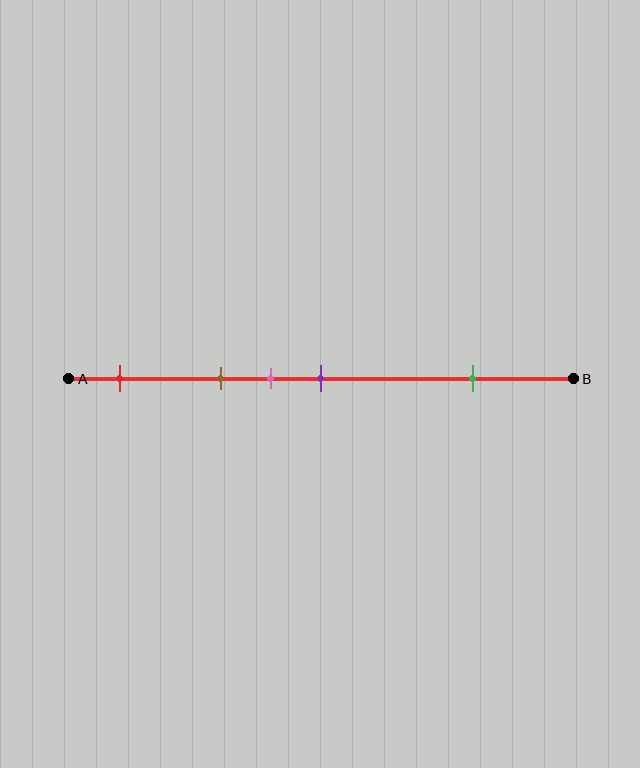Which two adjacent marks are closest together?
The pink and purple marks are the closest adjacent pair.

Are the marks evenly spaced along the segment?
No, the marks are not evenly spaced.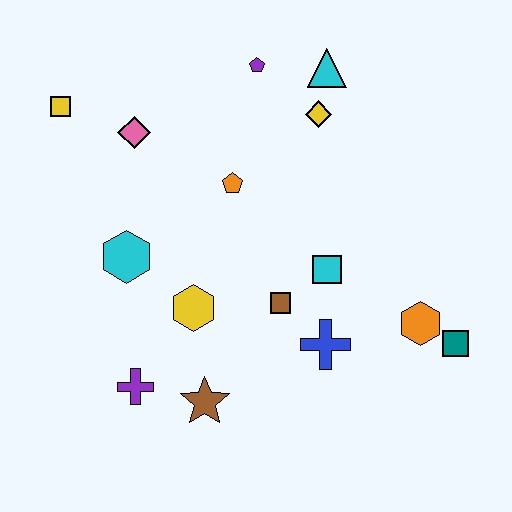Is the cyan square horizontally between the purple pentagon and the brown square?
No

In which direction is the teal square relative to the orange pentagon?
The teal square is to the right of the orange pentagon.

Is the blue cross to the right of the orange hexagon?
No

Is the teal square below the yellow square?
Yes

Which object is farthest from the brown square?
The yellow square is farthest from the brown square.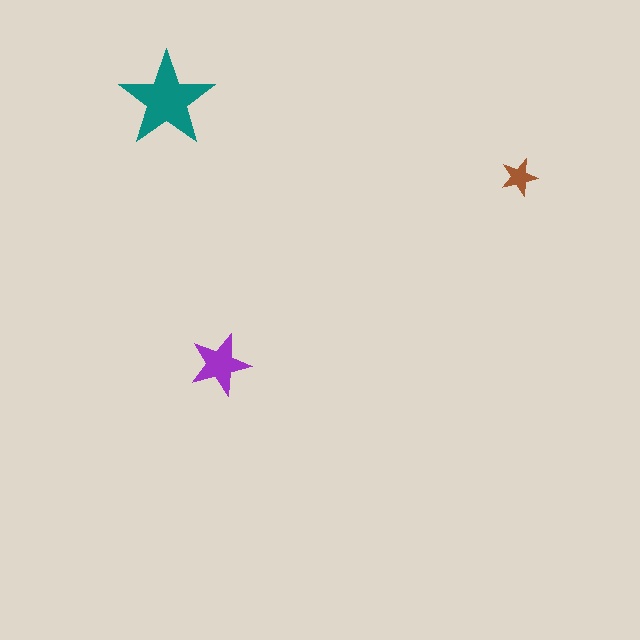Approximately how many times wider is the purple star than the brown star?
About 1.5 times wider.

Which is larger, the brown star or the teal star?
The teal one.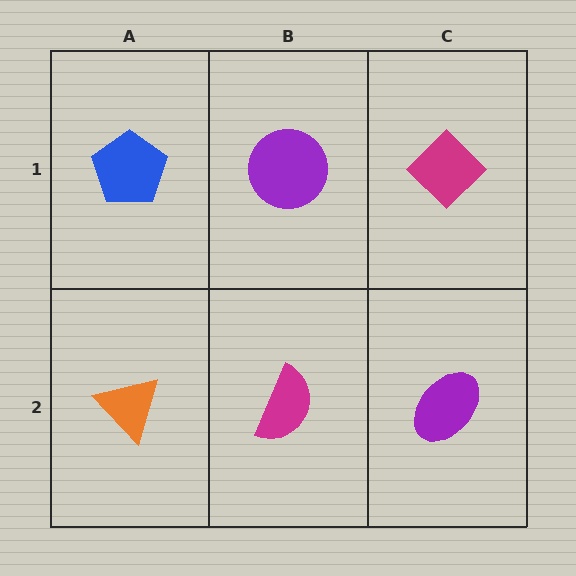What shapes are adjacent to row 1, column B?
A magenta semicircle (row 2, column B), a blue pentagon (row 1, column A), a magenta diamond (row 1, column C).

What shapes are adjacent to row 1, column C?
A purple ellipse (row 2, column C), a purple circle (row 1, column B).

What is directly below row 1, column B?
A magenta semicircle.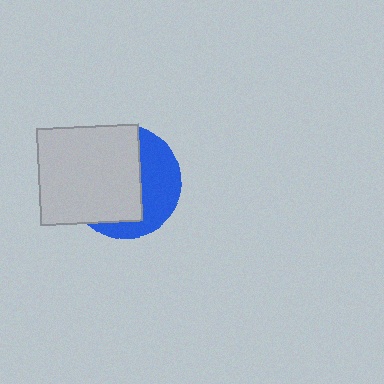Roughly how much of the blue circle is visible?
A small part of it is visible (roughly 39%).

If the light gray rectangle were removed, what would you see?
You would see the complete blue circle.